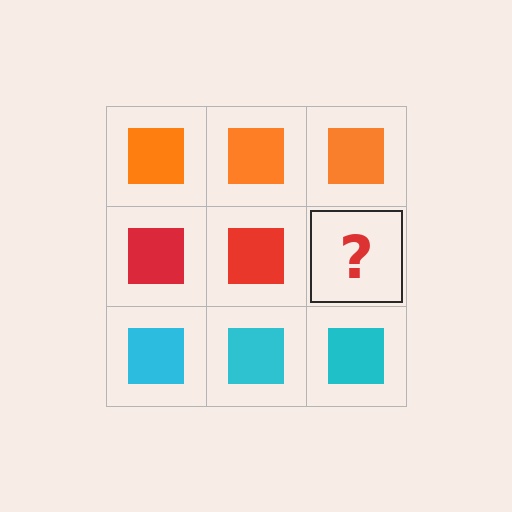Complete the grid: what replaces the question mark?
The question mark should be replaced with a red square.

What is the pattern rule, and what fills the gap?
The rule is that each row has a consistent color. The gap should be filled with a red square.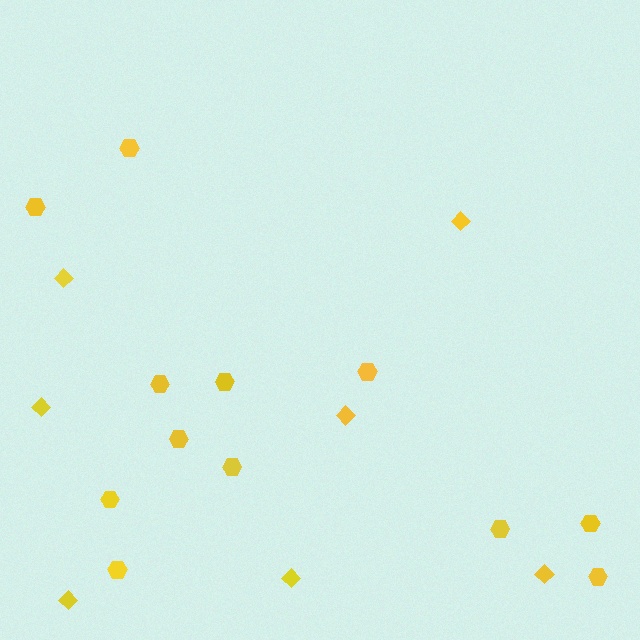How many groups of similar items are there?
There are 2 groups: one group of diamonds (7) and one group of hexagons (12).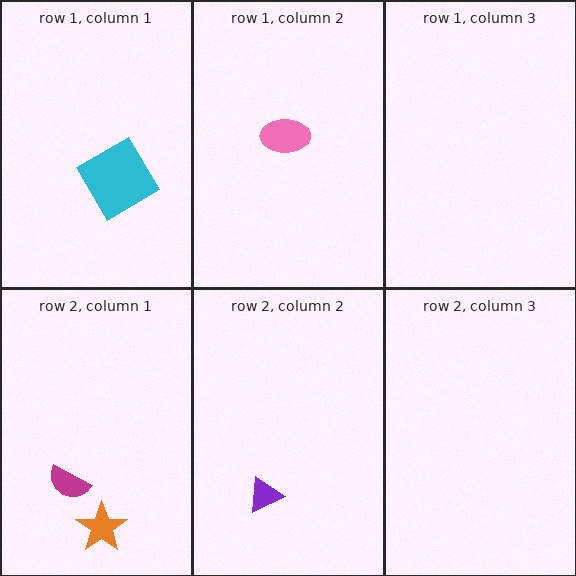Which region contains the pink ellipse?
The row 1, column 2 region.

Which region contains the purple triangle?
The row 2, column 2 region.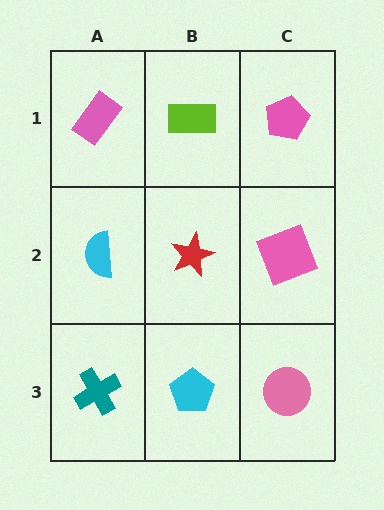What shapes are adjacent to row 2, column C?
A pink pentagon (row 1, column C), a pink circle (row 3, column C), a red star (row 2, column B).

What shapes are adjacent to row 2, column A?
A pink rectangle (row 1, column A), a teal cross (row 3, column A), a red star (row 2, column B).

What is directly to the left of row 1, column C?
A lime rectangle.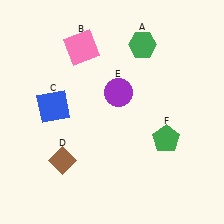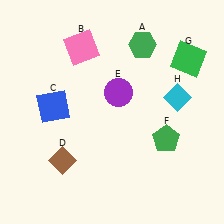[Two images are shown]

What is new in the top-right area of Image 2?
A green square (G) was added in the top-right area of Image 2.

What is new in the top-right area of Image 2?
A cyan diamond (H) was added in the top-right area of Image 2.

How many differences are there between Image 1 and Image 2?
There are 2 differences between the two images.